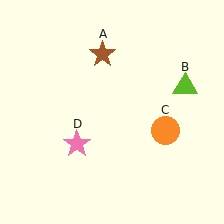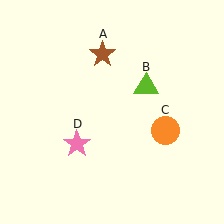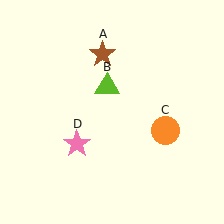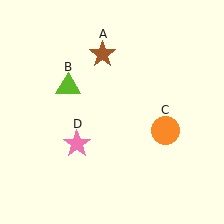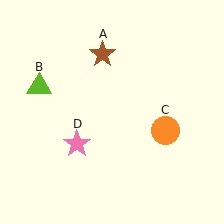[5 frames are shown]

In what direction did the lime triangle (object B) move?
The lime triangle (object B) moved left.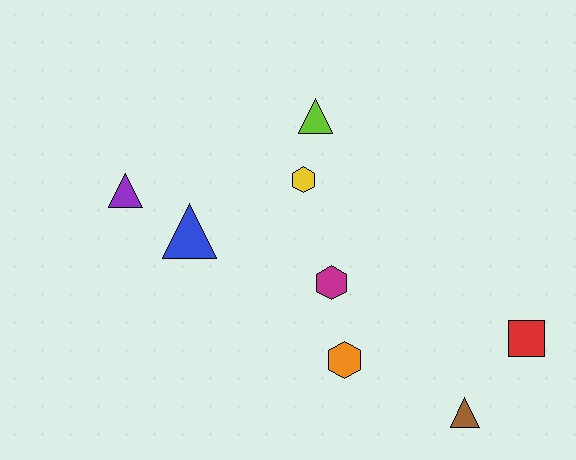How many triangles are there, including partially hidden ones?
There are 4 triangles.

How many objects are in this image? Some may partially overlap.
There are 8 objects.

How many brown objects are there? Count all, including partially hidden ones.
There is 1 brown object.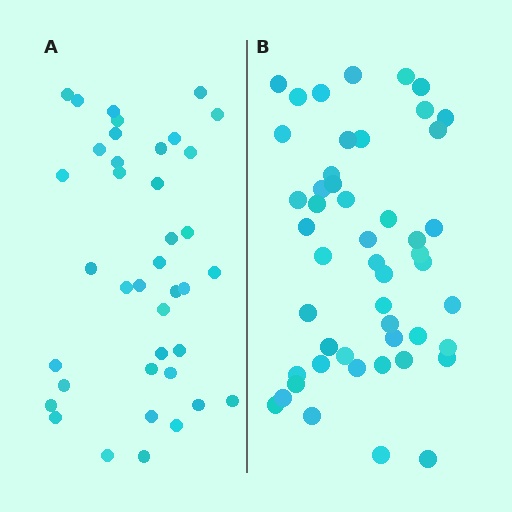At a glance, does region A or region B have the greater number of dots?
Region B (the right region) has more dots.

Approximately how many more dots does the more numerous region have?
Region B has roughly 10 or so more dots than region A.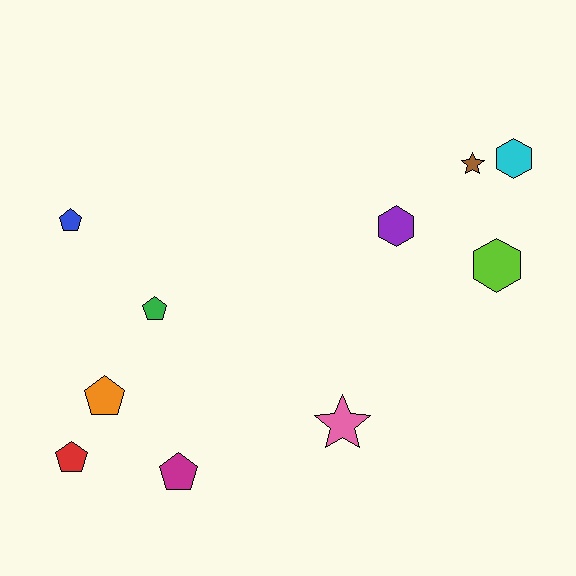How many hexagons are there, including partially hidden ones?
There are 3 hexagons.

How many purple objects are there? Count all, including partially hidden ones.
There is 1 purple object.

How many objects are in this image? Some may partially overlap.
There are 10 objects.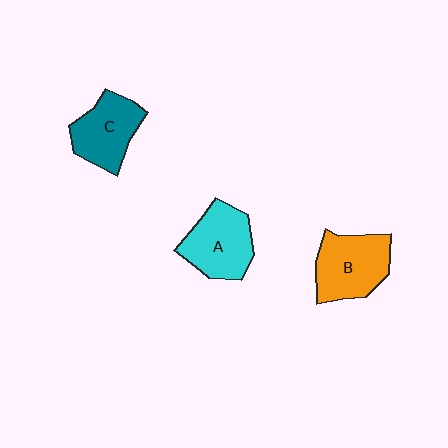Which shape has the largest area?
Shape B (orange).